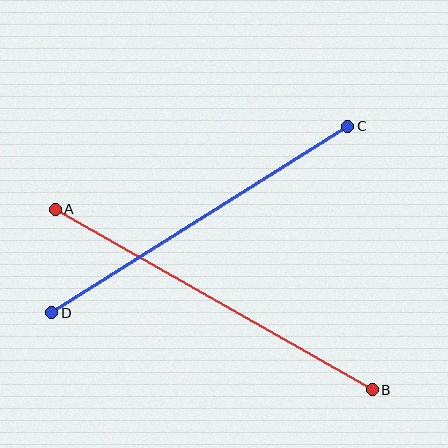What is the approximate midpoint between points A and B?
The midpoint is at approximately (214, 300) pixels.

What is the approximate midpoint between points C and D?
The midpoint is at approximately (200, 220) pixels.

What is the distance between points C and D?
The distance is approximately 350 pixels.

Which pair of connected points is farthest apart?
Points A and B are farthest apart.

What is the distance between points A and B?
The distance is approximately 365 pixels.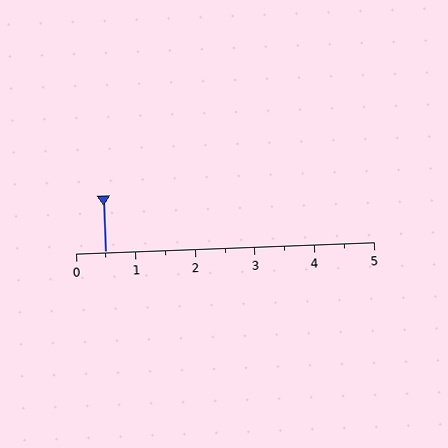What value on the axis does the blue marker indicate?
The marker indicates approximately 0.5.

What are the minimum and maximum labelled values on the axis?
The axis runs from 0 to 5.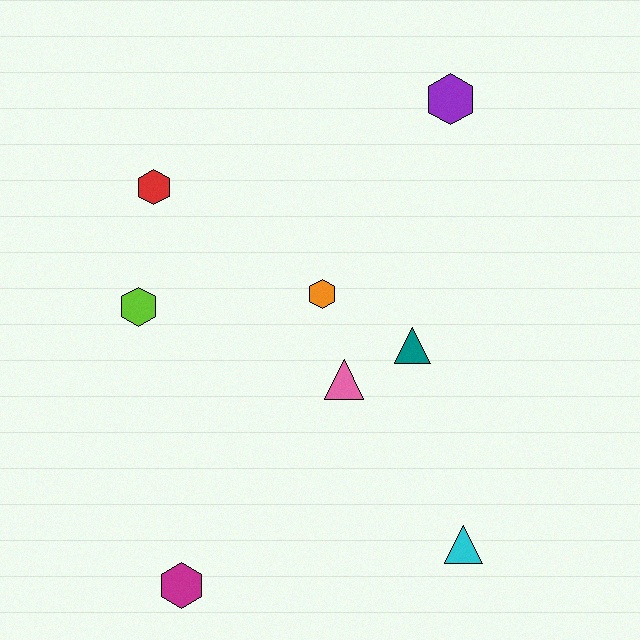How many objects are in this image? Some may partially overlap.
There are 8 objects.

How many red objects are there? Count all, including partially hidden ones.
There is 1 red object.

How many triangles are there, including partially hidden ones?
There are 3 triangles.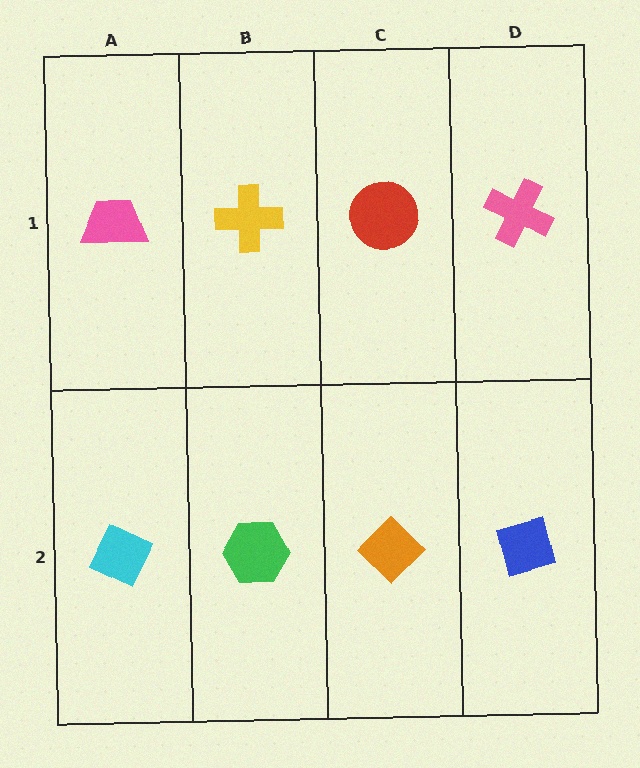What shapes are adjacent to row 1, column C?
An orange diamond (row 2, column C), a yellow cross (row 1, column B), a pink cross (row 1, column D).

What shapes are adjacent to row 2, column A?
A pink trapezoid (row 1, column A), a green hexagon (row 2, column B).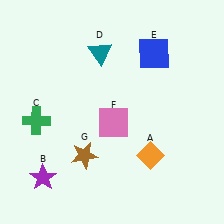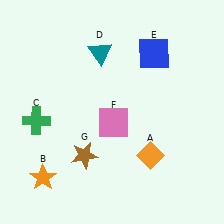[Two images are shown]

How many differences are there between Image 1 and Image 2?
There is 1 difference between the two images.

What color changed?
The star (B) changed from purple in Image 1 to orange in Image 2.